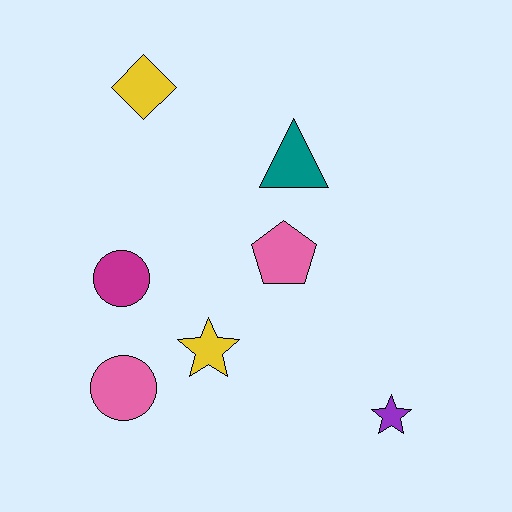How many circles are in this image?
There are 2 circles.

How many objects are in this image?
There are 7 objects.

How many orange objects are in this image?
There are no orange objects.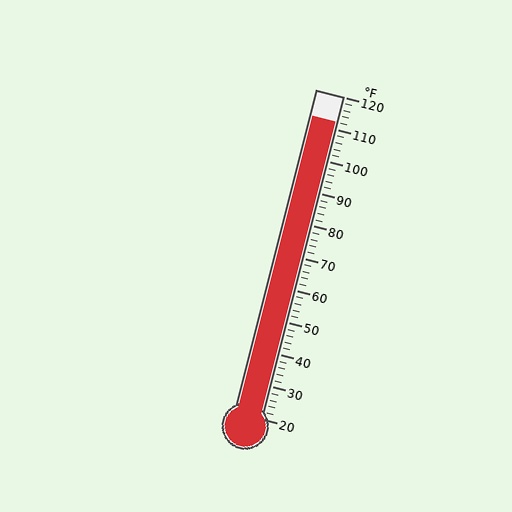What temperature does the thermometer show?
The thermometer shows approximately 112°F.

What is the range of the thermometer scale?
The thermometer scale ranges from 20°F to 120°F.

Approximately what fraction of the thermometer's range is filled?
The thermometer is filled to approximately 90% of its range.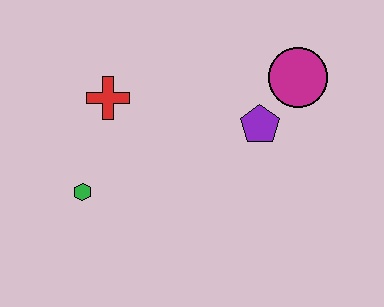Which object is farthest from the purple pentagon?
The green hexagon is farthest from the purple pentagon.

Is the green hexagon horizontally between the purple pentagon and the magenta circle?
No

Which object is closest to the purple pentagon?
The magenta circle is closest to the purple pentagon.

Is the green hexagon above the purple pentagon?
No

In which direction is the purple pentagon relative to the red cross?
The purple pentagon is to the right of the red cross.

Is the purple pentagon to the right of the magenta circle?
No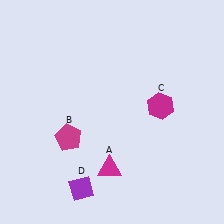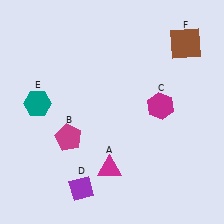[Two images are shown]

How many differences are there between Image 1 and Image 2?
There are 2 differences between the two images.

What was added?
A teal hexagon (E), a brown square (F) were added in Image 2.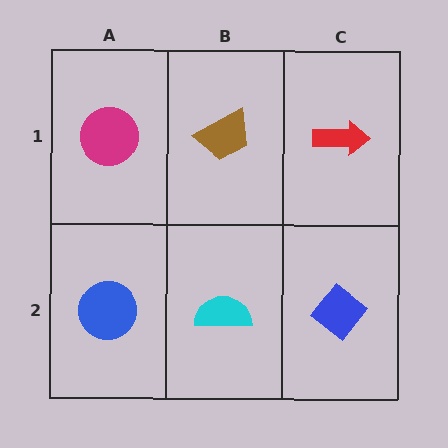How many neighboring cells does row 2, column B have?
3.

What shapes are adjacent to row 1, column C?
A blue diamond (row 2, column C), a brown trapezoid (row 1, column B).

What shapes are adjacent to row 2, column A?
A magenta circle (row 1, column A), a cyan semicircle (row 2, column B).